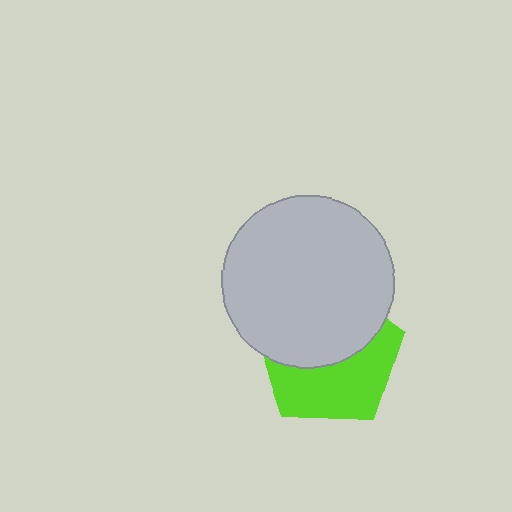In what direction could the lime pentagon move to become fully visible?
The lime pentagon could move down. That would shift it out from behind the light gray circle entirely.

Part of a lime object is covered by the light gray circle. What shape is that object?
It is a pentagon.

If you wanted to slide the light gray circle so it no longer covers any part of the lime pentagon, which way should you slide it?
Slide it up — that is the most direct way to separate the two shapes.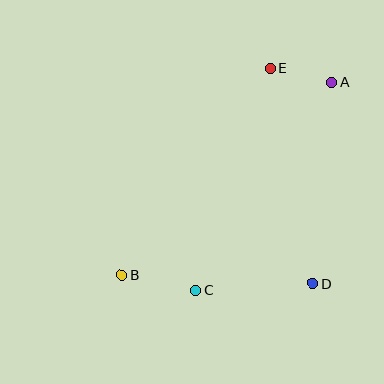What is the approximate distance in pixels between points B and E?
The distance between B and E is approximately 254 pixels.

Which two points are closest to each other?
Points A and E are closest to each other.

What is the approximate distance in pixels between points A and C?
The distance between A and C is approximately 249 pixels.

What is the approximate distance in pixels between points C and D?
The distance between C and D is approximately 117 pixels.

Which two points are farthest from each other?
Points A and B are farthest from each other.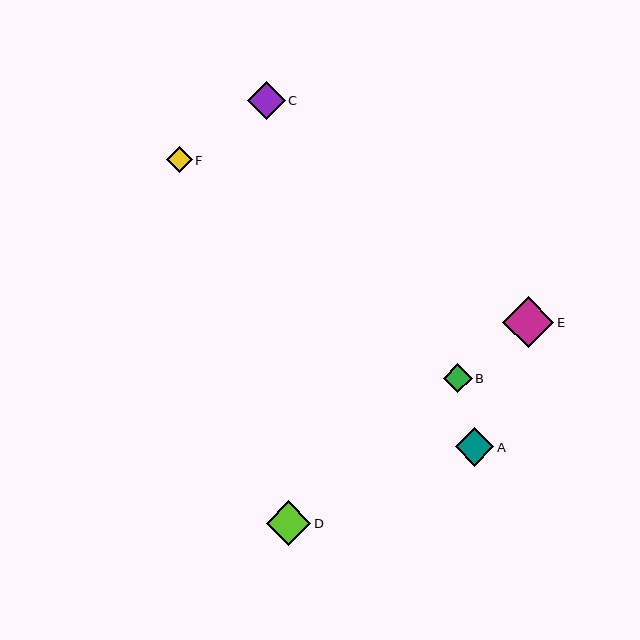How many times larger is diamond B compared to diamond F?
Diamond B is approximately 1.1 times the size of diamond F.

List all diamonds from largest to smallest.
From largest to smallest: E, D, A, C, B, F.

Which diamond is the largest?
Diamond E is the largest with a size of approximately 51 pixels.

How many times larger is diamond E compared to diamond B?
Diamond E is approximately 1.8 times the size of diamond B.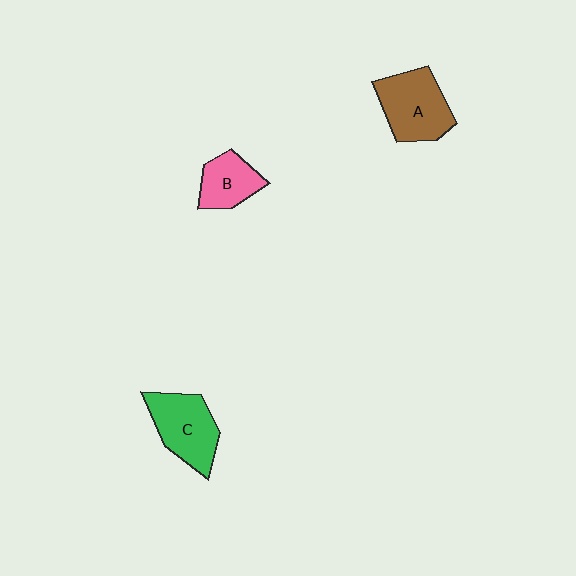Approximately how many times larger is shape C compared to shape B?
Approximately 1.5 times.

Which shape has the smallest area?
Shape B (pink).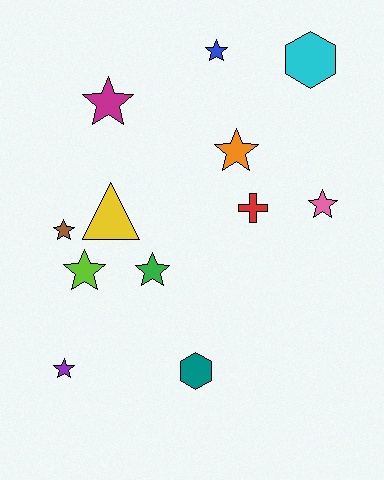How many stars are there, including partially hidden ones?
There are 8 stars.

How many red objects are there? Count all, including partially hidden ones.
There is 1 red object.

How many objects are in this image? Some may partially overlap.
There are 12 objects.